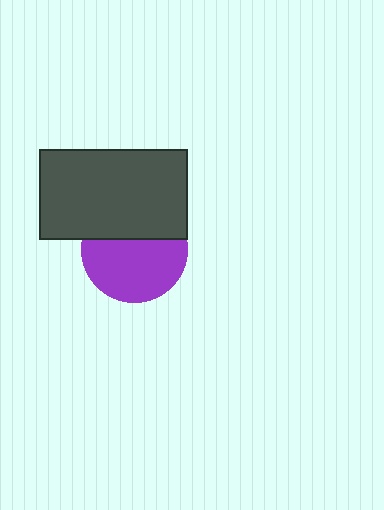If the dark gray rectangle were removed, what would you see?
You would see the complete purple circle.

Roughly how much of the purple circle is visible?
About half of it is visible (roughly 62%).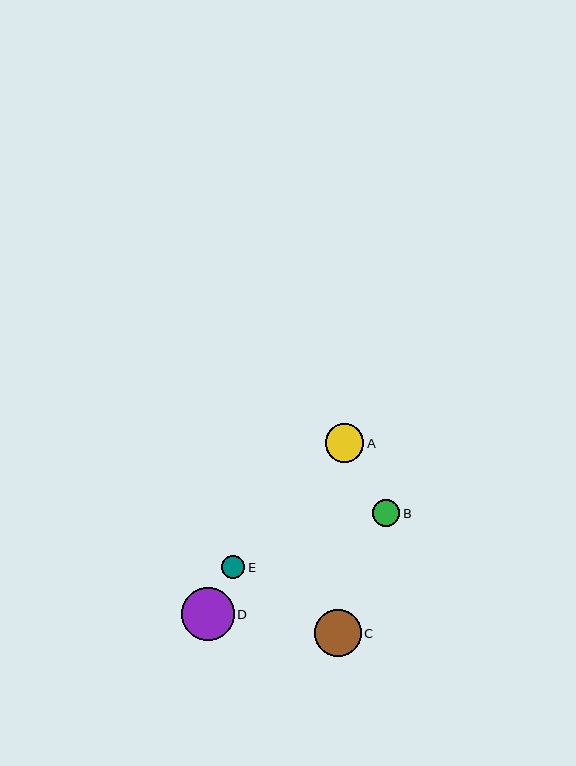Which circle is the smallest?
Circle E is the smallest with a size of approximately 23 pixels.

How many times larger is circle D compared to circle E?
Circle D is approximately 2.3 times the size of circle E.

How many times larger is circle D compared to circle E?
Circle D is approximately 2.3 times the size of circle E.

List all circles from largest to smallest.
From largest to smallest: D, C, A, B, E.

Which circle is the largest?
Circle D is the largest with a size of approximately 53 pixels.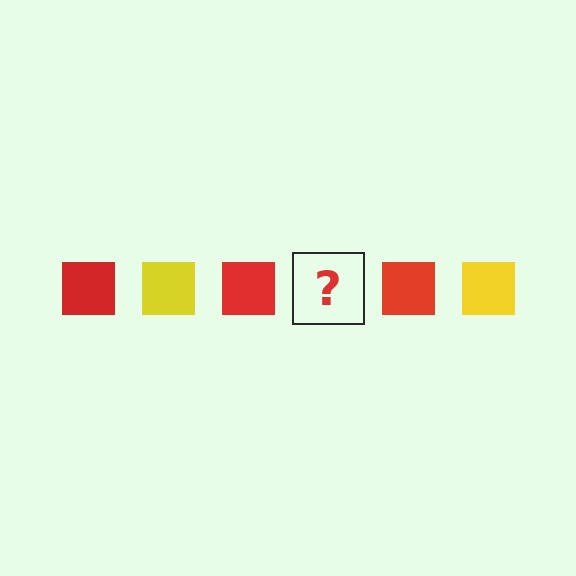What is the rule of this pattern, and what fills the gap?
The rule is that the pattern cycles through red, yellow squares. The gap should be filled with a yellow square.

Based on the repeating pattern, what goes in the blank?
The blank should be a yellow square.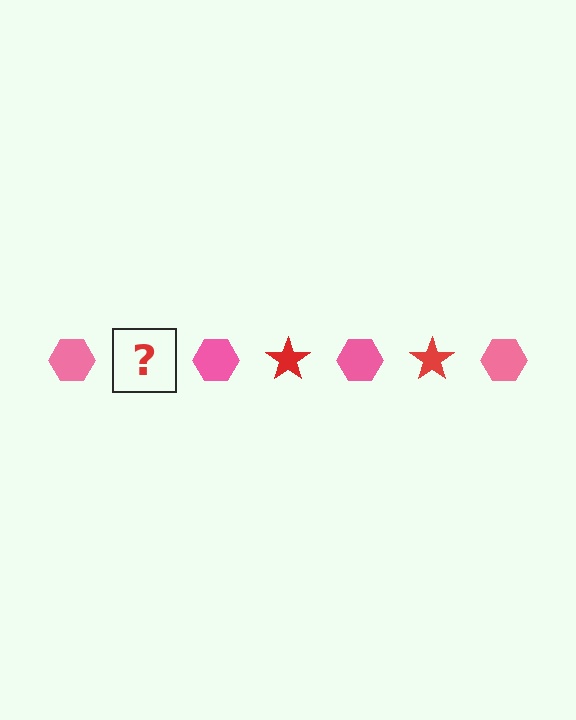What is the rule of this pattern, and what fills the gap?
The rule is that the pattern alternates between pink hexagon and red star. The gap should be filled with a red star.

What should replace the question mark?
The question mark should be replaced with a red star.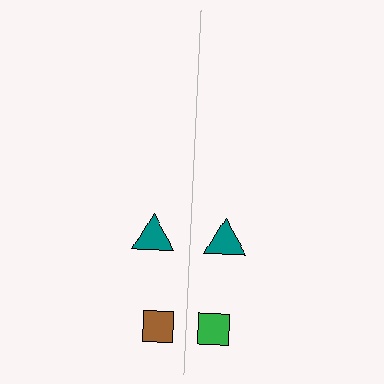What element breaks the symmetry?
The green square on the right side breaks the symmetry — its mirror counterpart is brown.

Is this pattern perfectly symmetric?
No, the pattern is not perfectly symmetric. The green square on the right side breaks the symmetry — its mirror counterpart is brown.